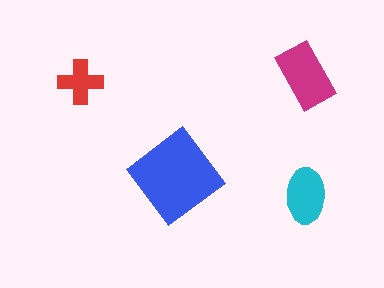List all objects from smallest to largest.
The red cross, the cyan ellipse, the magenta rectangle, the blue diamond.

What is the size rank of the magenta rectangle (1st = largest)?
2nd.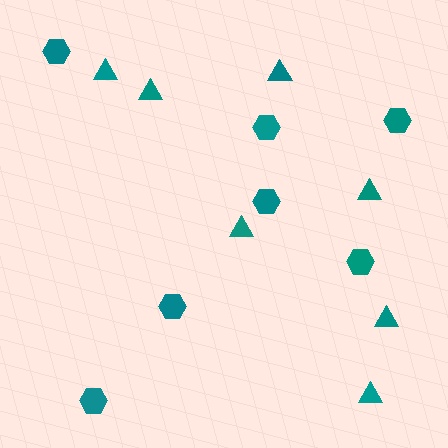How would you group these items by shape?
There are 2 groups: one group of triangles (7) and one group of hexagons (7).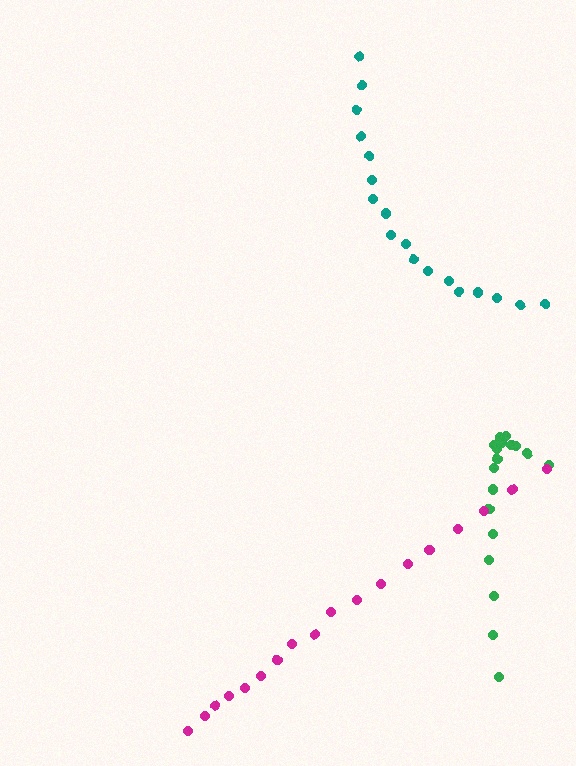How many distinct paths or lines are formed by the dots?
There are 3 distinct paths.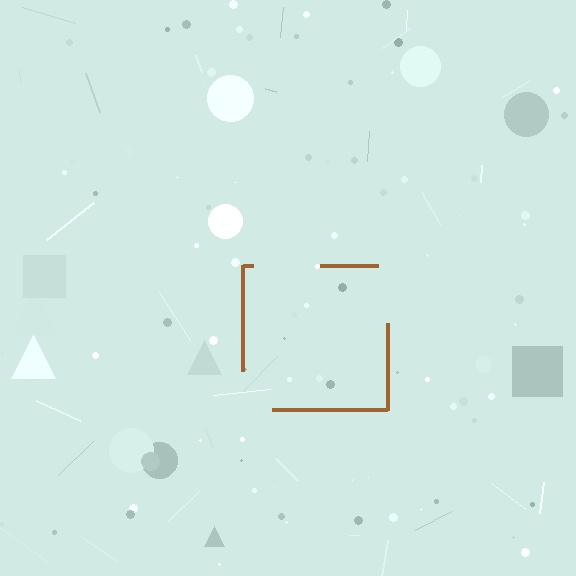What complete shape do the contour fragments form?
The contour fragments form a square.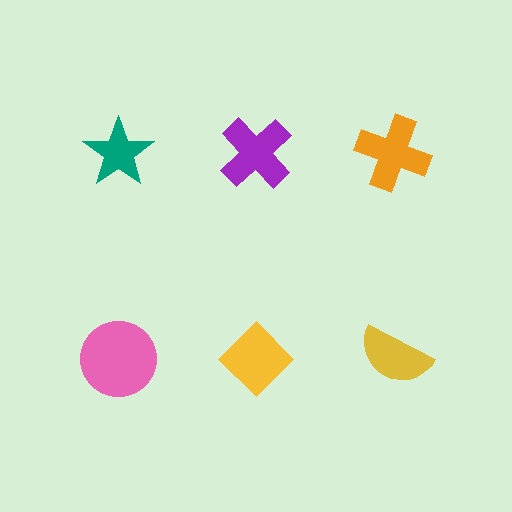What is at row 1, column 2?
A purple cross.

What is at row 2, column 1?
A pink circle.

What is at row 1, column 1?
A teal star.